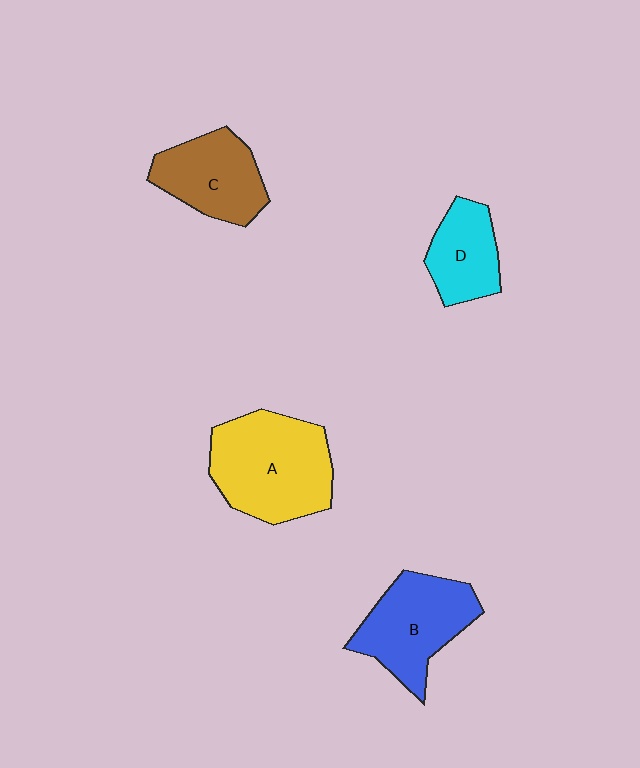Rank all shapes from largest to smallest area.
From largest to smallest: A (yellow), B (blue), C (brown), D (cyan).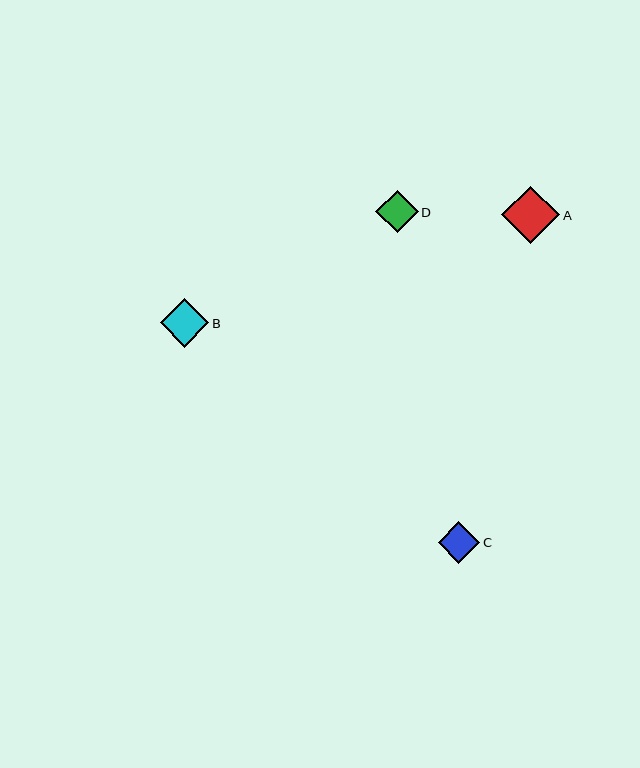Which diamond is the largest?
Diamond A is the largest with a size of approximately 58 pixels.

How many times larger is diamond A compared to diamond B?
Diamond A is approximately 1.2 times the size of diamond B.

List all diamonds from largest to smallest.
From largest to smallest: A, B, D, C.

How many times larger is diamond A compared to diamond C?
Diamond A is approximately 1.4 times the size of diamond C.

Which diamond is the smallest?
Diamond C is the smallest with a size of approximately 42 pixels.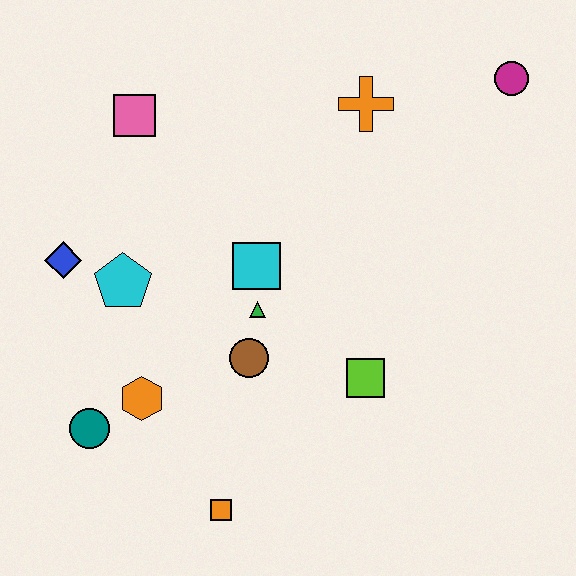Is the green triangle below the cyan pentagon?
Yes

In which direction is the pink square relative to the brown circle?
The pink square is above the brown circle.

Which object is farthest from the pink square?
The orange square is farthest from the pink square.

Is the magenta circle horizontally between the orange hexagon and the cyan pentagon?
No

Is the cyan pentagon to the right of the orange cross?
No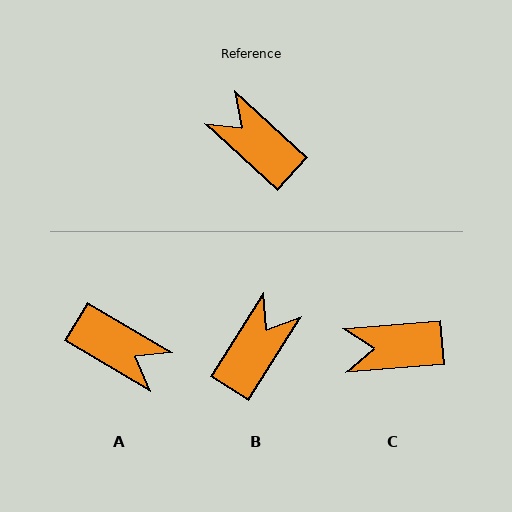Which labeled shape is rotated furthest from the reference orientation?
A, about 168 degrees away.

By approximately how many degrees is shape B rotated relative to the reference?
Approximately 80 degrees clockwise.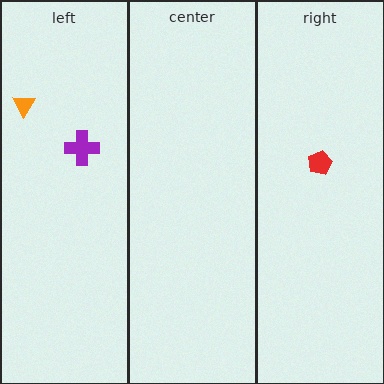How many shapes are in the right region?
1.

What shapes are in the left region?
The purple cross, the orange triangle.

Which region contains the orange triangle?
The left region.